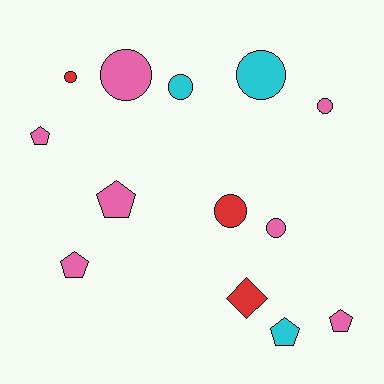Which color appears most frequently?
Pink, with 7 objects.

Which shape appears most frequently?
Circle, with 7 objects.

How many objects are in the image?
There are 13 objects.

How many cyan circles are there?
There are 2 cyan circles.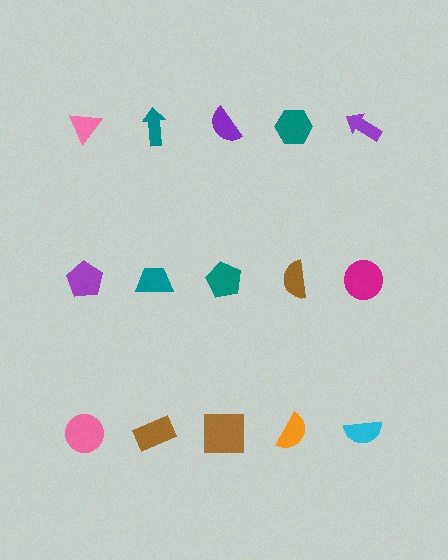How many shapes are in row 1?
5 shapes.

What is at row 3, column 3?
A brown square.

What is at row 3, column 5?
A cyan semicircle.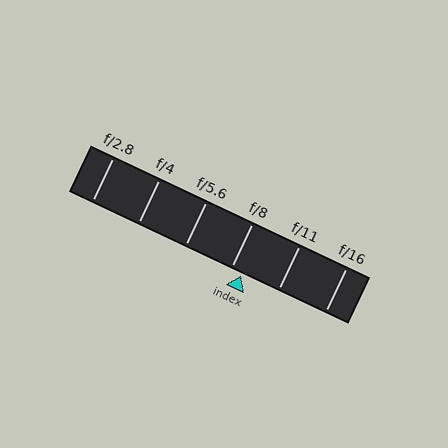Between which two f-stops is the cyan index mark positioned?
The index mark is between f/8 and f/11.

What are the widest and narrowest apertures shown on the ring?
The widest aperture shown is f/2.8 and the narrowest is f/16.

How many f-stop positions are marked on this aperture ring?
There are 6 f-stop positions marked.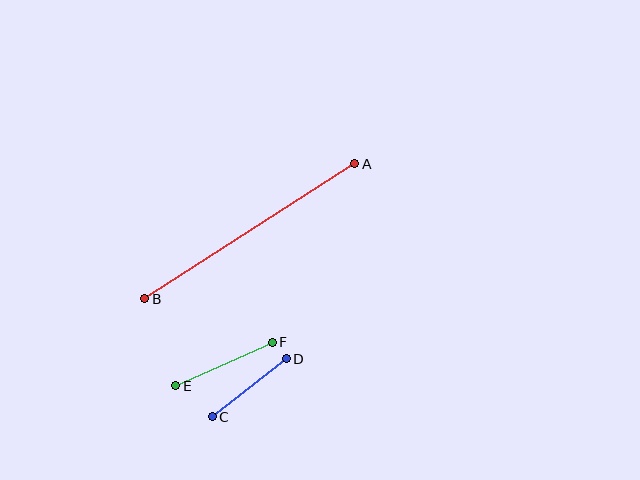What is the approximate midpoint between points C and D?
The midpoint is at approximately (249, 388) pixels.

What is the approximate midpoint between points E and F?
The midpoint is at approximately (224, 364) pixels.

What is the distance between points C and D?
The distance is approximately 94 pixels.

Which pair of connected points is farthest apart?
Points A and B are farthest apart.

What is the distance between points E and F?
The distance is approximately 106 pixels.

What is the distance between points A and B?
The distance is approximately 250 pixels.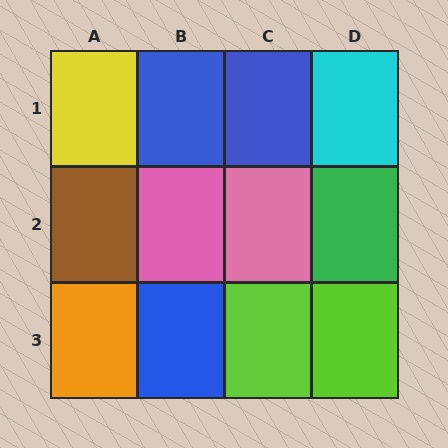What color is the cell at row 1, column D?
Cyan.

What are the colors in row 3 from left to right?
Orange, blue, lime, lime.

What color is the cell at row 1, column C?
Blue.